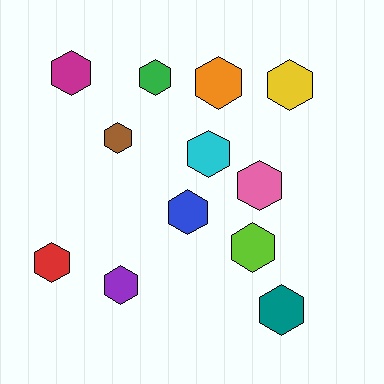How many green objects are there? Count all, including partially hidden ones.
There is 1 green object.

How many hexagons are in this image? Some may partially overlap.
There are 12 hexagons.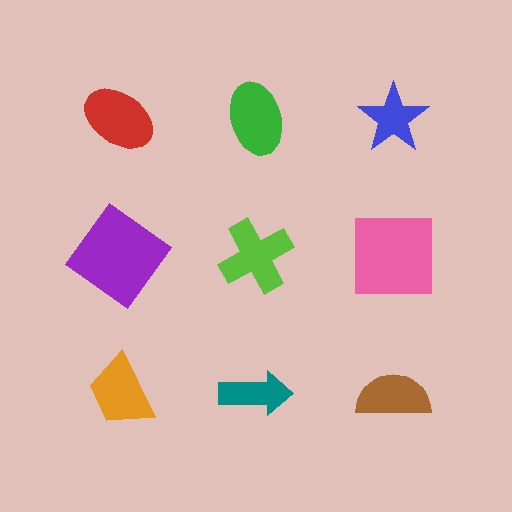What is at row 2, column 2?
A lime cross.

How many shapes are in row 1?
3 shapes.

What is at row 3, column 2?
A teal arrow.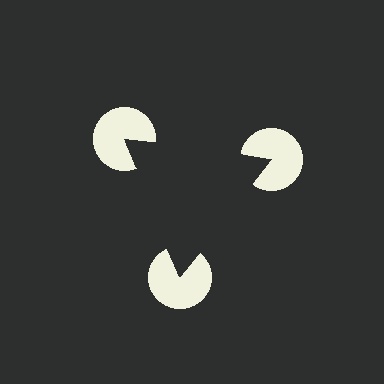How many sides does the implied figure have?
3 sides.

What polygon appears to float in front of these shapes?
An illusory triangle — its edges are inferred from the aligned wedge cuts in the pac-man discs, not physically drawn.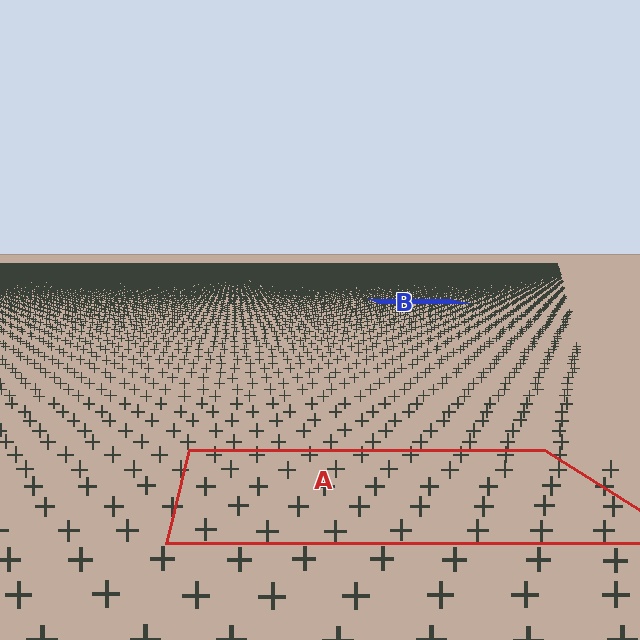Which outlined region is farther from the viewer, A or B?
Region B is farther from the viewer — the texture elements inside it appear smaller and more densely packed.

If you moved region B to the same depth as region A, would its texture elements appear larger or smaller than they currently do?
They would appear larger. At a closer depth, the same texture elements are projected at a bigger on-screen size.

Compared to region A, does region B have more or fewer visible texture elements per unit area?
Region B has more texture elements per unit area — they are packed more densely because it is farther away.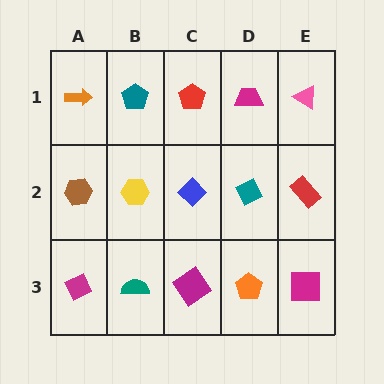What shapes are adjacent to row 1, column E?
A red rectangle (row 2, column E), a magenta trapezoid (row 1, column D).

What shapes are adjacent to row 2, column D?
A magenta trapezoid (row 1, column D), an orange pentagon (row 3, column D), a blue diamond (row 2, column C), a red rectangle (row 2, column E).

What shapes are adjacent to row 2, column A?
An orange arrow (row 1, column A), a magenta diamond (row 3, column A), a yellow hexagon (row 2, column B).